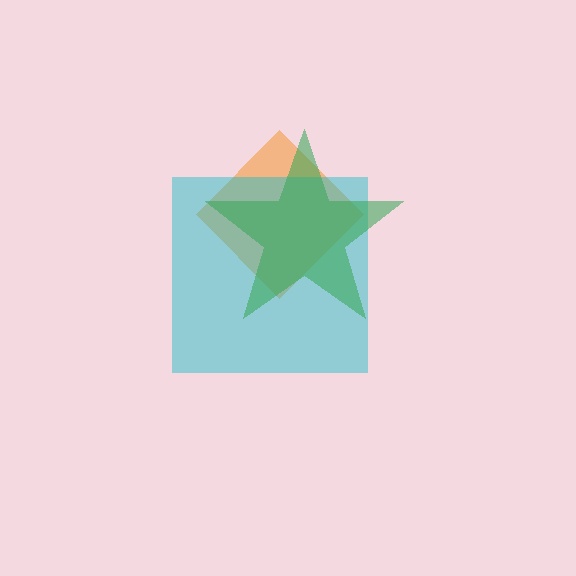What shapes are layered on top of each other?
The layered shapes are: an orange diamond, a cyan square, a green star.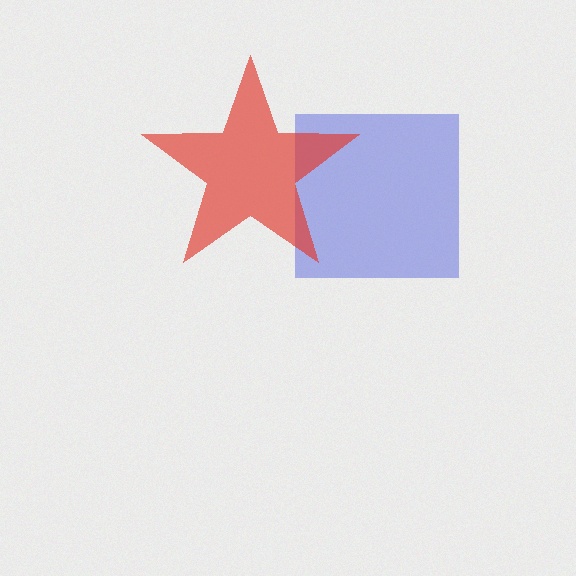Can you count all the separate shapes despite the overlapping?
Yes, there are 2 separate shapes.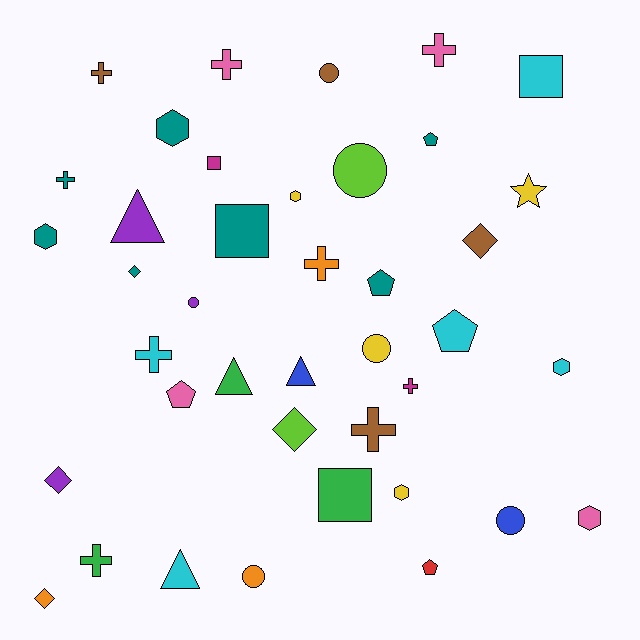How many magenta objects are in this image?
There are 2 magenta objects.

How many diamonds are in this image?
There are 5 diamonds.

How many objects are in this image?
There are 40 objects.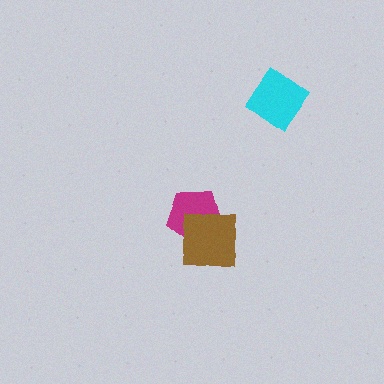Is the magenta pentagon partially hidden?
Yes, it is partially covered by another shape.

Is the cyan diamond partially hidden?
No, no other shape covers it.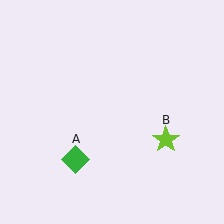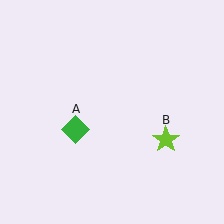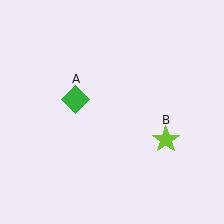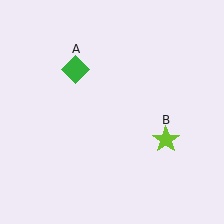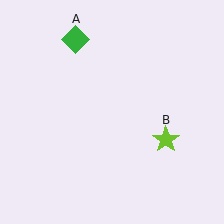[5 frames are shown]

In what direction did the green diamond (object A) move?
The green diamond (object A) moved up.